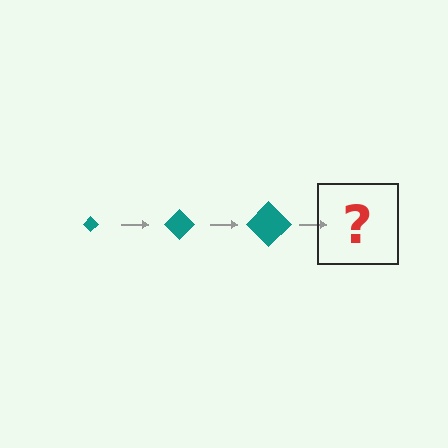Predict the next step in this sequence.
The next step is a teal diamond, larger than the previous one.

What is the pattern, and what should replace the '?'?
The pattern is that the diamond gets progressively larger each step. The '?' should be a teal diamond, larger than the previous one.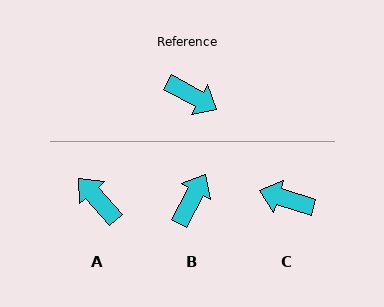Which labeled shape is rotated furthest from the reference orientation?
C, about 168 degrees away.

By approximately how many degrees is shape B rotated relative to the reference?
Approximately 91 degrees counter-clockwise.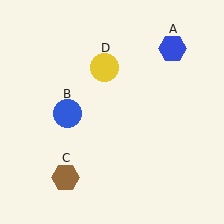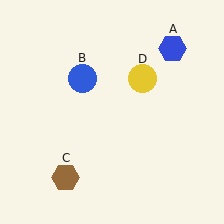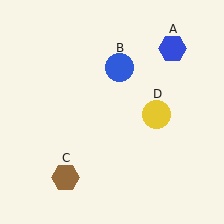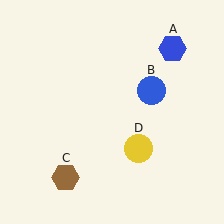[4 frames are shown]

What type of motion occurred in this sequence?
The blue circle (object B), yellow circle (object D) rotated clockwise around the center of the scene.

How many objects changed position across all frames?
2 objects changed position: blue circle (object B), yellow circle (object D).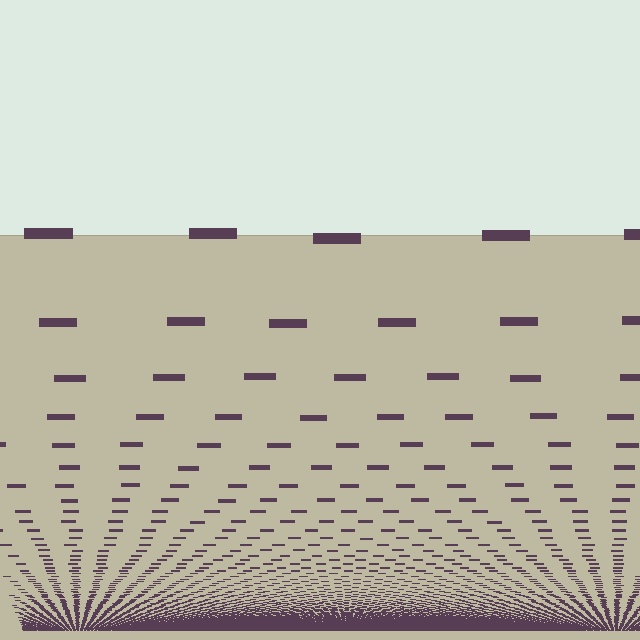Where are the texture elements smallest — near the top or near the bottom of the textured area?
Near the bottom.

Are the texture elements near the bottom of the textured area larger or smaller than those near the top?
Smaller. The gradient is inverted — elements near the bottom are smaller and denser.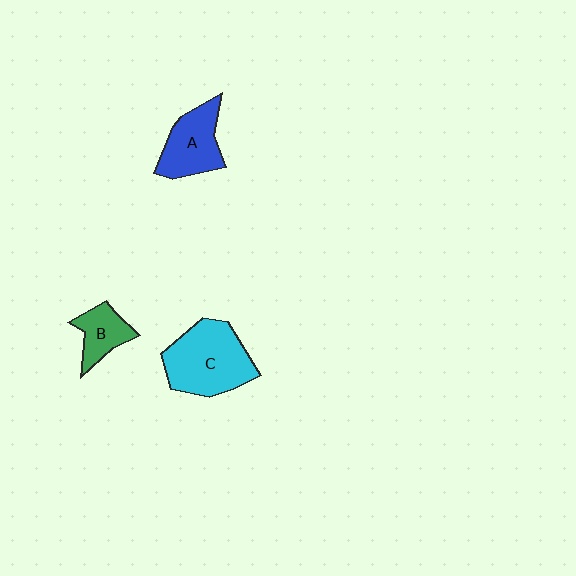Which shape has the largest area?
Shape C (cyan).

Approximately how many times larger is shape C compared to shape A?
Approximately 1.5 times.